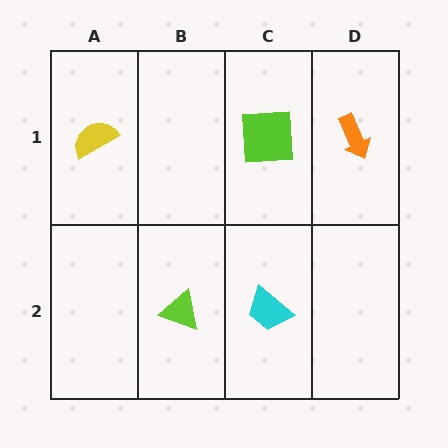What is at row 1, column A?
A yellow semicircle.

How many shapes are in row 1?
3 shapes.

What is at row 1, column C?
A lime square.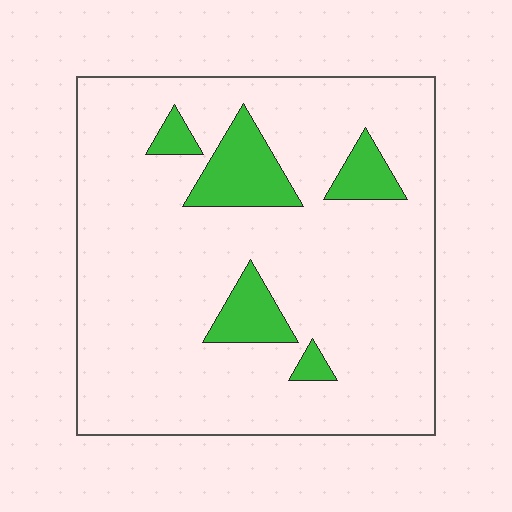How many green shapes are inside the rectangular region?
5.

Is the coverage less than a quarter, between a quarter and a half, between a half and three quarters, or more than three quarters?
Less than a quarter.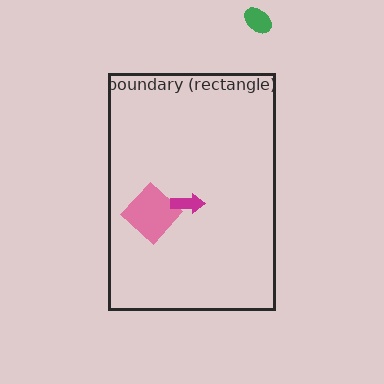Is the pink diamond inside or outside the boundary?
Inside.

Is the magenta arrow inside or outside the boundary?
Inside.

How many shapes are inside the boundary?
2 inside, 1 outside.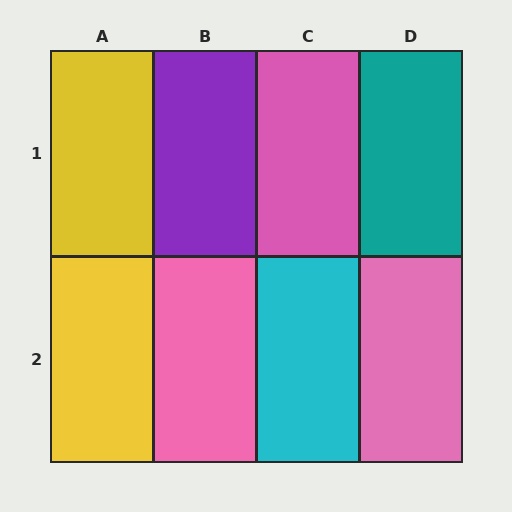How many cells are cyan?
1 cell is cyan.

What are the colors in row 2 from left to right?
Yellow, pink, cyan, pink.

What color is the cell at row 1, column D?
Teal.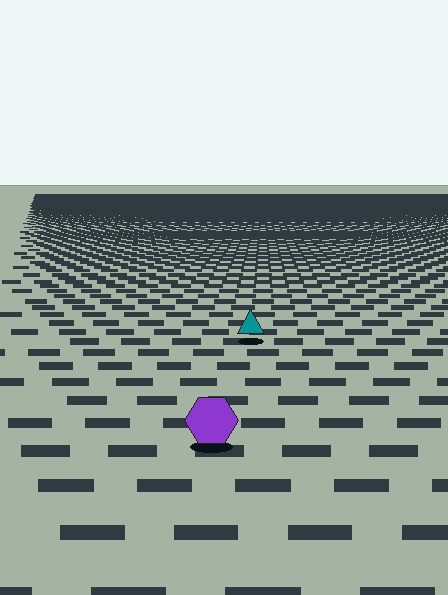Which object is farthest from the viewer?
The teal triangle is farthest from the viewer. It appears smaller and the ground texture around it is denser.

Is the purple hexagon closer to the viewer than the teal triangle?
Yes. The purple hexagon is closer — you can tell from the texture gradient: the ground texture is coarser near it.